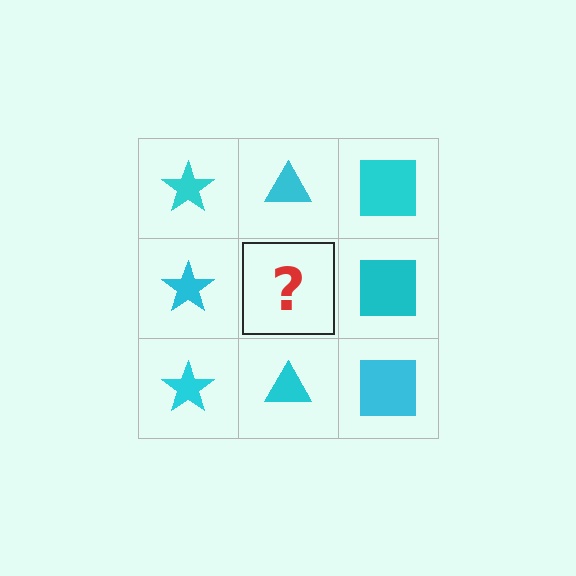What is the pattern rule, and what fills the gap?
The rule is that each column has a consistent shape. The gap should be filled with a cyan triangle.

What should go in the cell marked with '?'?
The missing cell should contain a cyan triangle.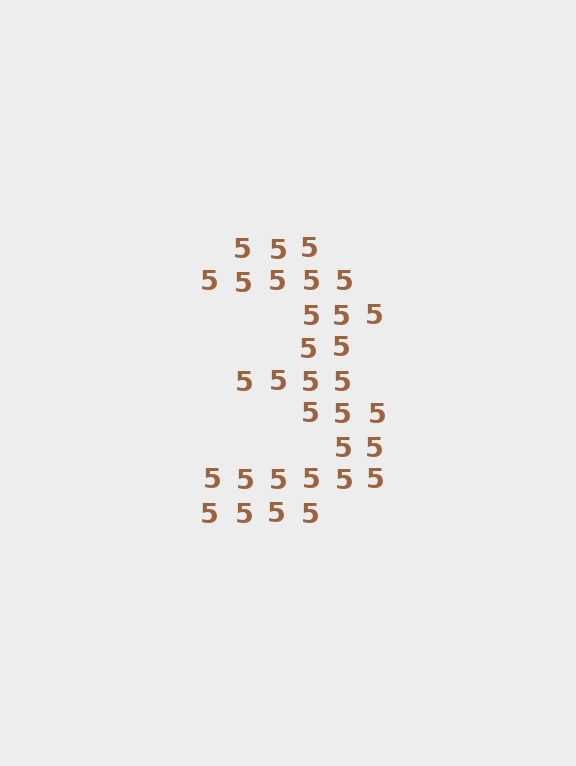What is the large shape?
The large shape is the digit 3.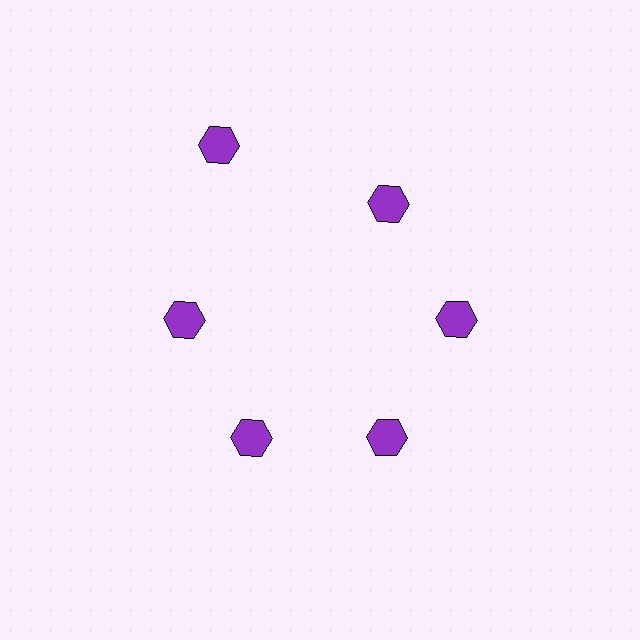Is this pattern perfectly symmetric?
No. The 6 purple hexagons are arranged in a ring, but one element near the 11 o'clock position is pushed outward from the center, breaking the 6-fold rotational symmetry.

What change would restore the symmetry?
The symmetry would be restored by moving it inward, back onto the ring so that all 6 hexagons sit at equal angles and equal distance from the center.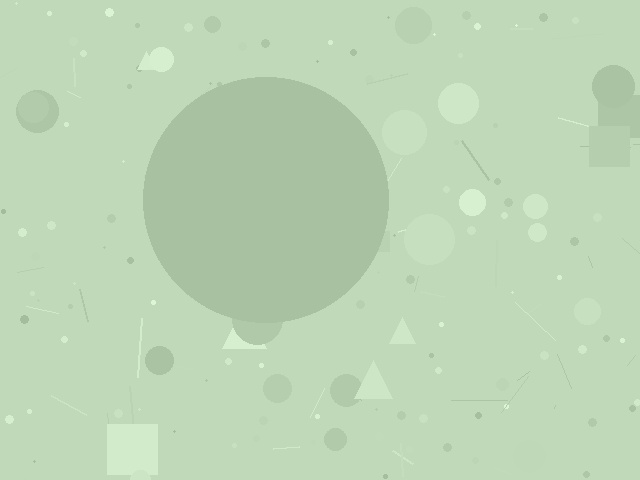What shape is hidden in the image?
A circle is hidden in the image.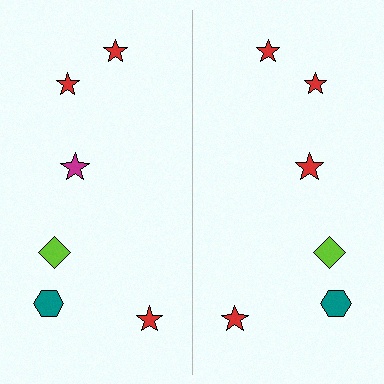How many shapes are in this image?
There are 12 shapes in this image.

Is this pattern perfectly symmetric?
No, the pattern is not perfectly symmetric. The red star on the right side breaks the symmetry — its mirror counterpart is magenta.